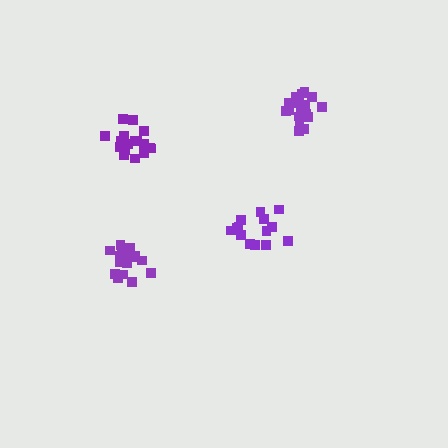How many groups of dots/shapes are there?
There are 4 groups.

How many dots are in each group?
Group 1: 19 dots, Group 2: 19 dots, Group 3: 17 dots, Group 4: 14 dots (69 total).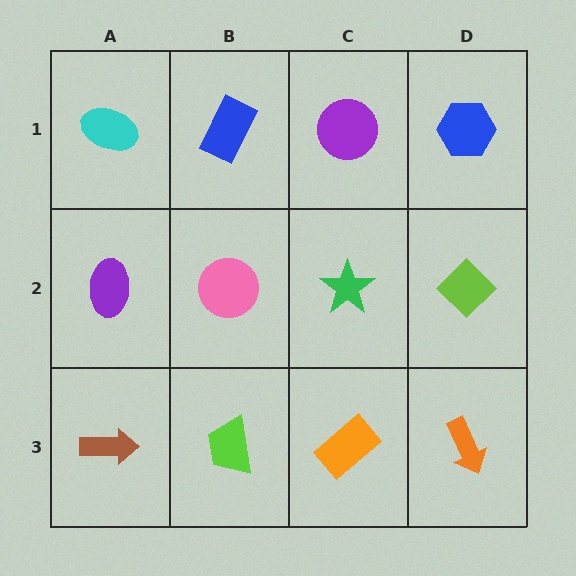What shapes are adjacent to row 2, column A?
A cyan ellipse (row 1, column A), a brown arrow (row 3, column A), a pink circle (row 2, column B).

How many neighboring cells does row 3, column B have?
3.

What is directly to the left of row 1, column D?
A purple circle.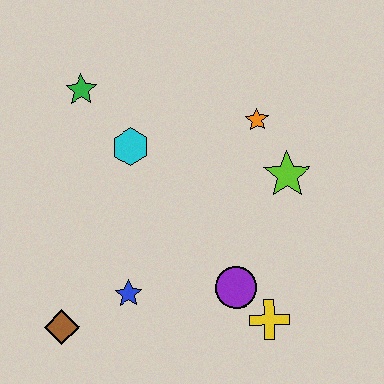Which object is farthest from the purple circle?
The green star is farthest from the purple circle.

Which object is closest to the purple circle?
The yellow cross is closest to the purple circle.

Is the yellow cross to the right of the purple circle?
Yes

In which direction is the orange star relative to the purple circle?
The orange star is above the purple circle.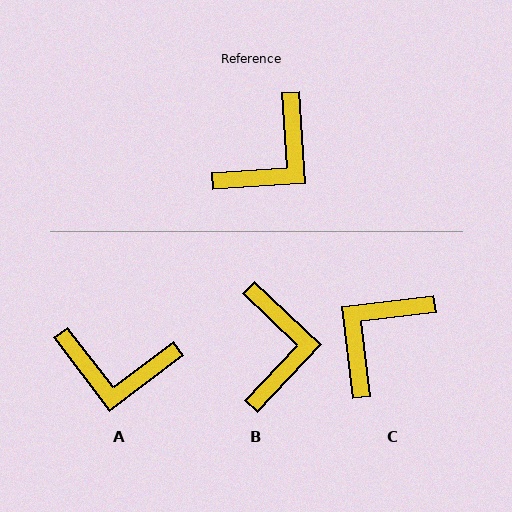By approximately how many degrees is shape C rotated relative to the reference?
Approximately 177 degrees clockwise.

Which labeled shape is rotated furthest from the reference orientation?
C, about 177 degrees away.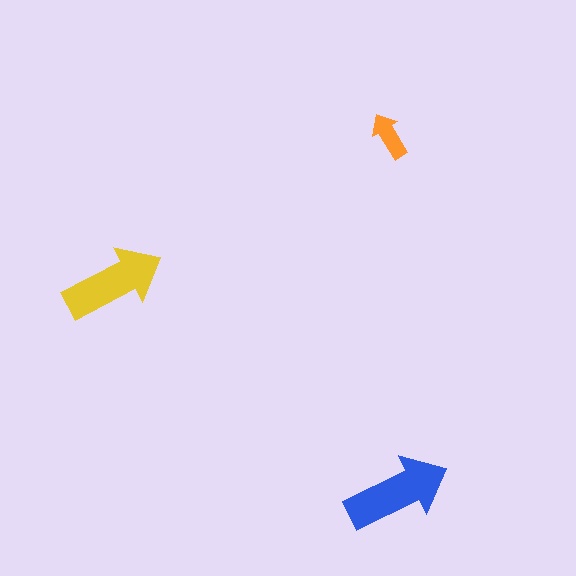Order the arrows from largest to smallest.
the blue one, the yellow one, the orange one.